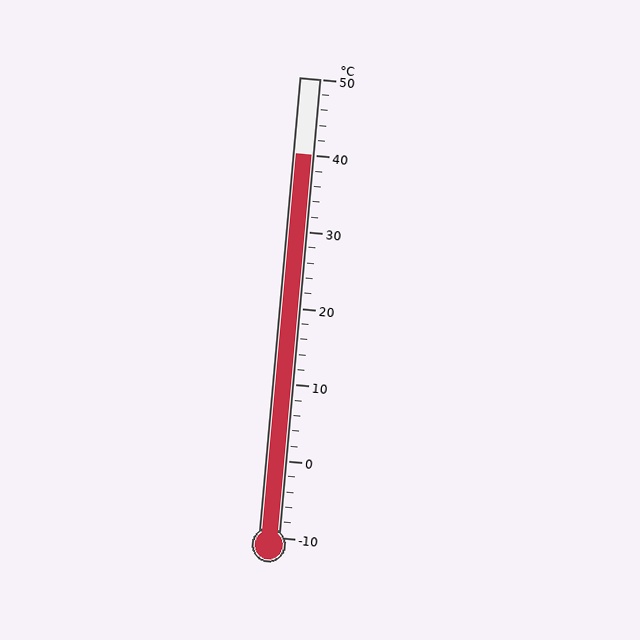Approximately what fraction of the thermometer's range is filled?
The thermometer is filled to approximately 85% of its range.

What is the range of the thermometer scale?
The thermometer scale ranges from -10°C to 50°C.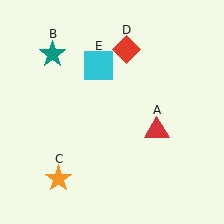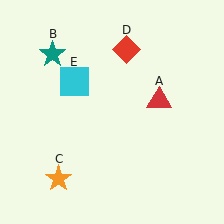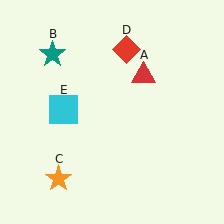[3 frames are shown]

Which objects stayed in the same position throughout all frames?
Teal star (object B) and orange star (object C) and red diamond (object D) remained stationary.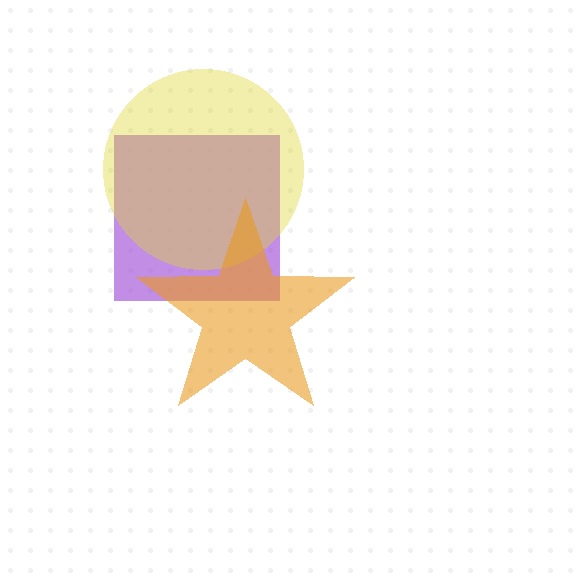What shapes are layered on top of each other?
The layered shapes are: a purple square, a yellow circle, an orange star.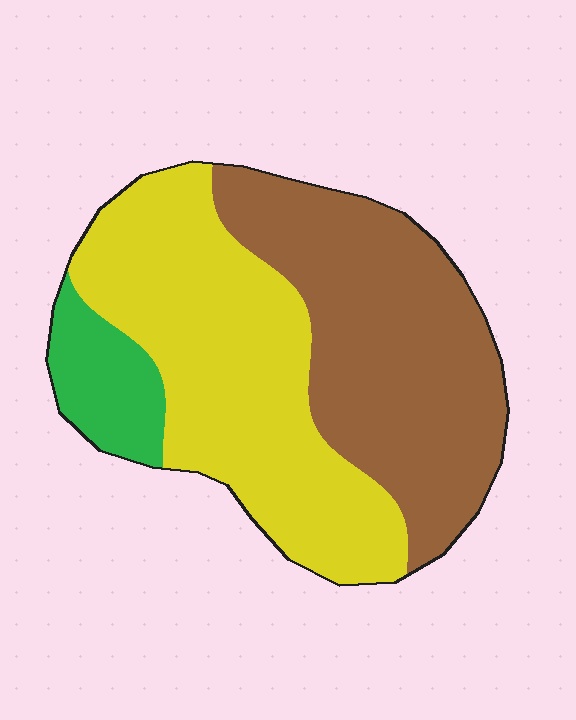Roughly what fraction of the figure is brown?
Brown takes up between a quarter and a half of the figure.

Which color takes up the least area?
Green, at roughly 10%.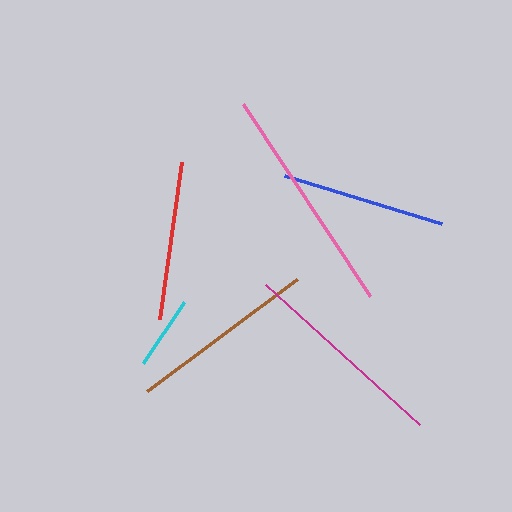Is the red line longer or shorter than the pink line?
The pink line is longer than the red line.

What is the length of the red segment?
The red segment is approximately 158 pixels long.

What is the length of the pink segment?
The pink segment is approximately 230 pixels long.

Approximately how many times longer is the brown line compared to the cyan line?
The brown line is approximately 2.5 times the length of the cyan line.